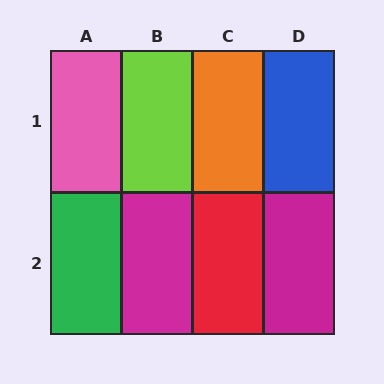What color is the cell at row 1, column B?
Lime.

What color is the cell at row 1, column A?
Pink.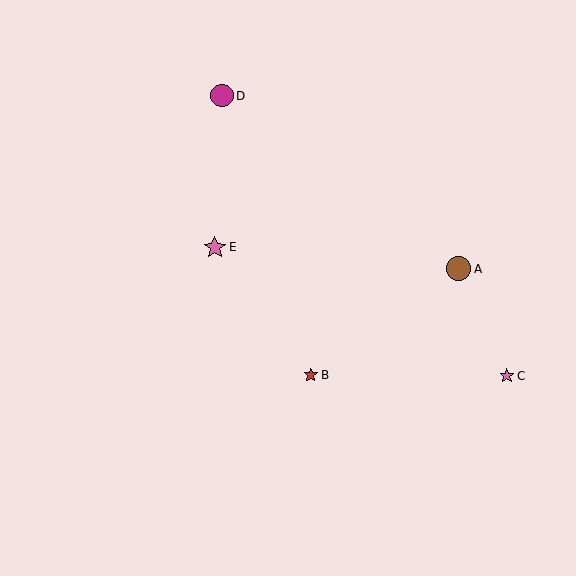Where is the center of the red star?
The center of the red star is at (311, 375).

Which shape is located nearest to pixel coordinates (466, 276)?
The brown circle (labeled A) at (459, 269) is nearest to that location.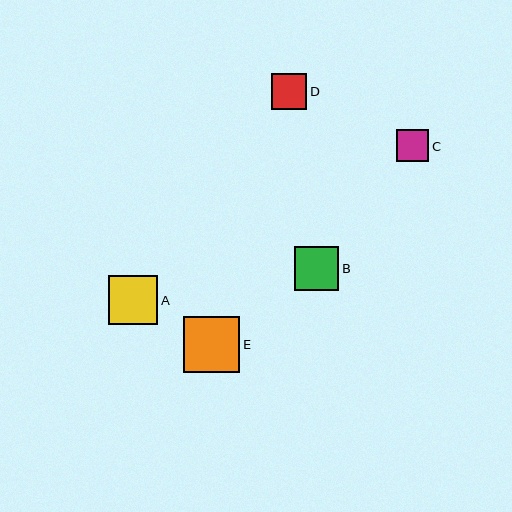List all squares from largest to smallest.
From largest to smallest: E, A, B, D, C.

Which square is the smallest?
Square C is the smallest with a size of approximately 33 pixels.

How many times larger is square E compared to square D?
Square E is approximately 1.6 times the size of square D.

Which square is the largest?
Square E is the largest with a size of approximately 56 pixels.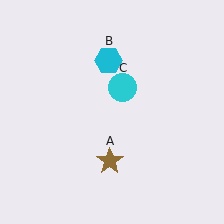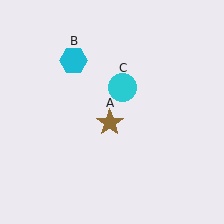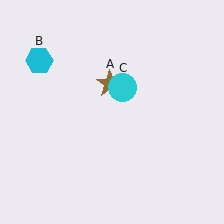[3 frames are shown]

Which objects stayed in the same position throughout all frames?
Cyan circle (object C) remained stationary.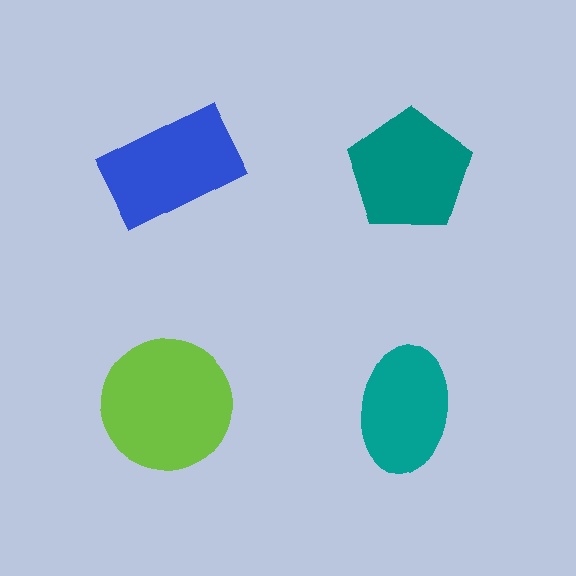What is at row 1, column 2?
A teal pentagon.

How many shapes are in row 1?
2 shapes.